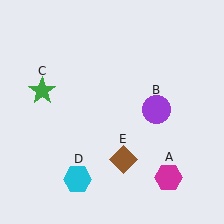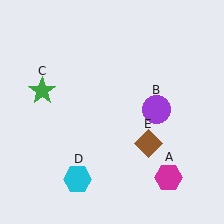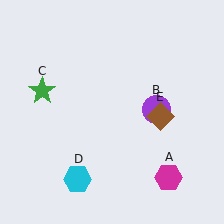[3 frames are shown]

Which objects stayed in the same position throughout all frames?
Magenta hexagon (object A) and purple circle (object B) and green star (object C) and cyan hexagon (object D) remained stationary.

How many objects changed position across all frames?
1 object changed position: brown diamond (object E).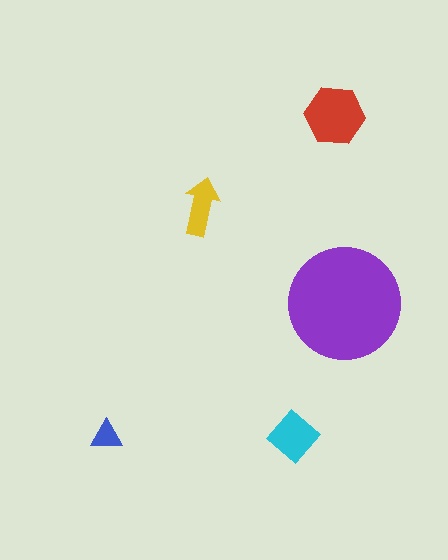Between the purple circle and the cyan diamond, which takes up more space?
The purple circle.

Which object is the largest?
The purple circle.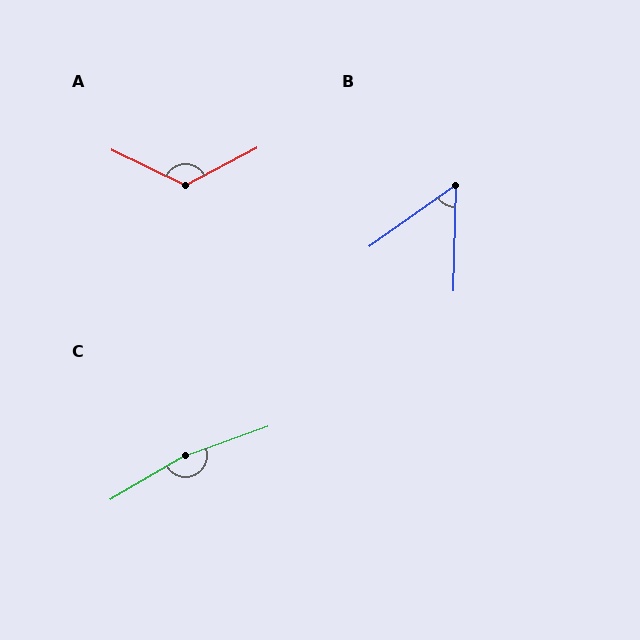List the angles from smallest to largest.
B (53°), A (127°), C (169°).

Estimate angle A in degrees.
Approximately 127 degrees.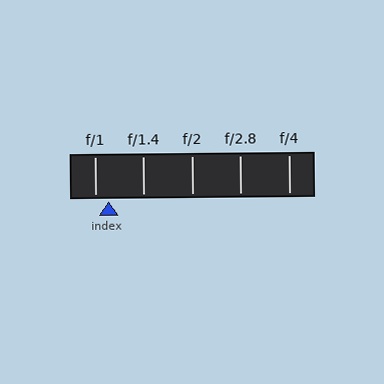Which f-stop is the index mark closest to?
The index mark is closest to f/1.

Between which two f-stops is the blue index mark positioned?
The index mark is between f/1 and f/1.4.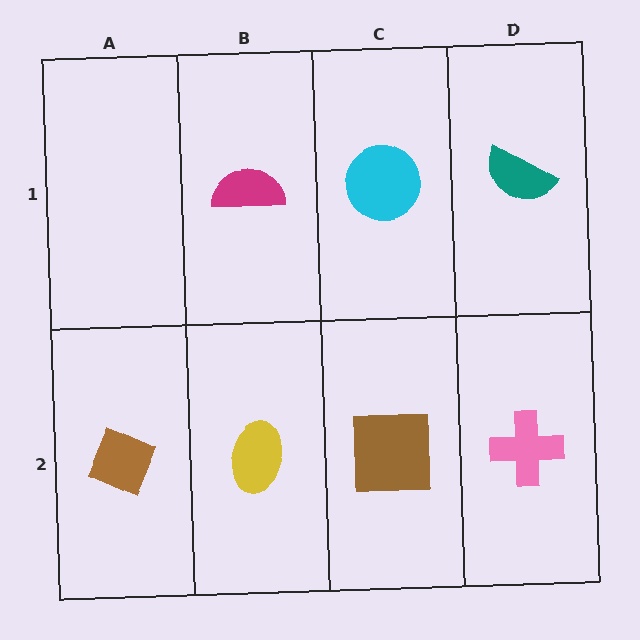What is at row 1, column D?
A teal semicircle.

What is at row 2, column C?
A brown square.